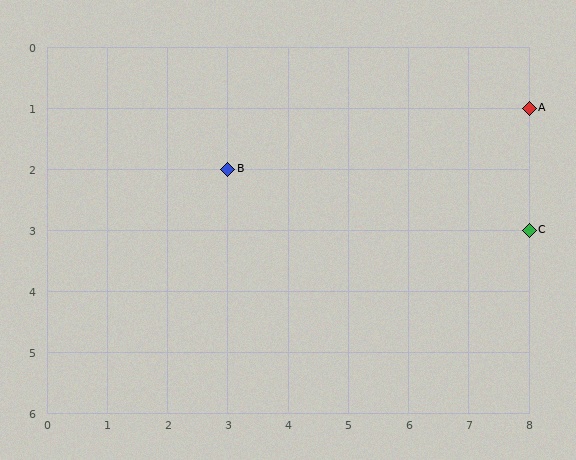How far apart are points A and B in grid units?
Points A and B are 5 columns and 1 row apart (about 5.1 grid units diagonally).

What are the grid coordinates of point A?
Point A is at grid coordinates (8, 1).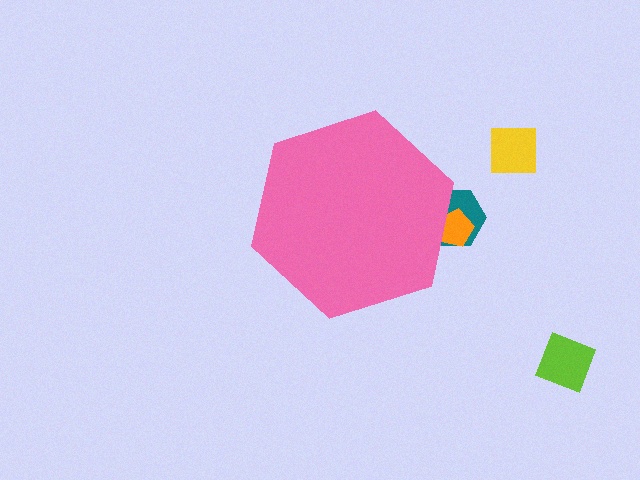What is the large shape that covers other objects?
A pink hexagon.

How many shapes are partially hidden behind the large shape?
2 shapes are partially hidden.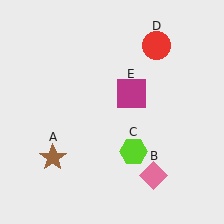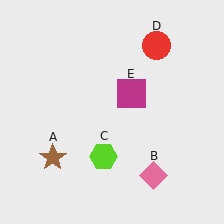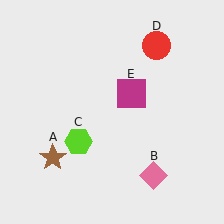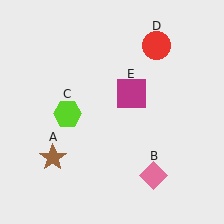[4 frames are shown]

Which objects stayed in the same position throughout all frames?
Brown star (object A) and pink diamond (object B) and red circle (object D) and magenta square (object E) remained stationary.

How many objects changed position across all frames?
1 object changed position: lime hexagon (object C).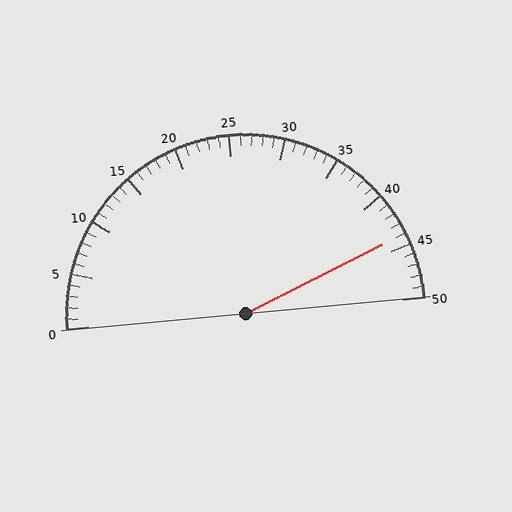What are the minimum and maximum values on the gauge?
The gauge ranges from 0 to 50.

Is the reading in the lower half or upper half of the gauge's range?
The reading is in the upper half of the range (0 to 50).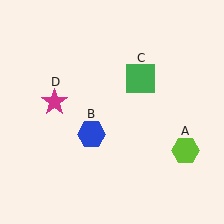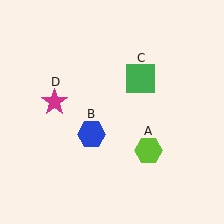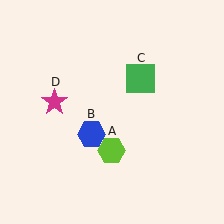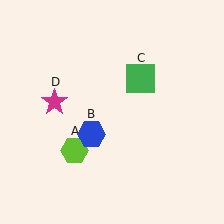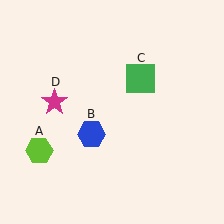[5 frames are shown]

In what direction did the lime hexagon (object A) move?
The lime hexagon (object A) moved left.